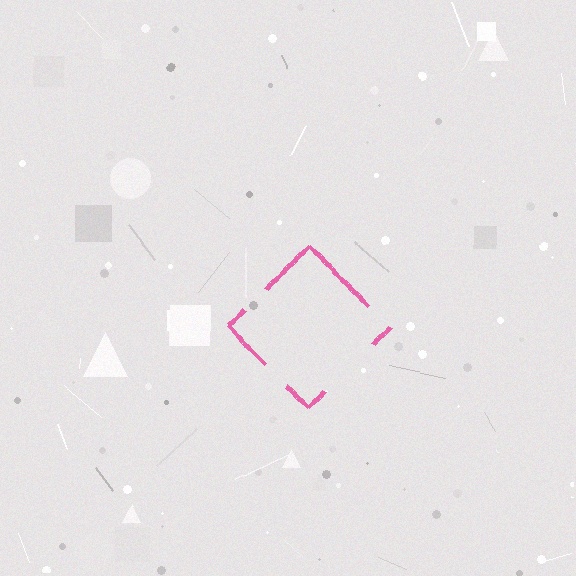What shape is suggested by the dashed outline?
The dashed outline suggests a diamond.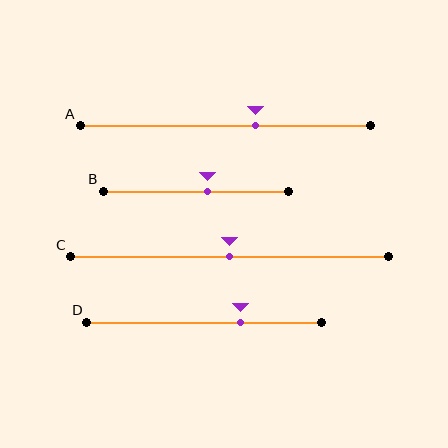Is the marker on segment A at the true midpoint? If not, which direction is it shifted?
No, the marker on segment A is shifted to the right by about 10% of the segment length.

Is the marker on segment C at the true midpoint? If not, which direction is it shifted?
Yes, the marker on segment C is at the true midpoint.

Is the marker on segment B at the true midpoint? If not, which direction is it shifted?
No, the marker on segment B is shifted to the right by about 6% of the segment length.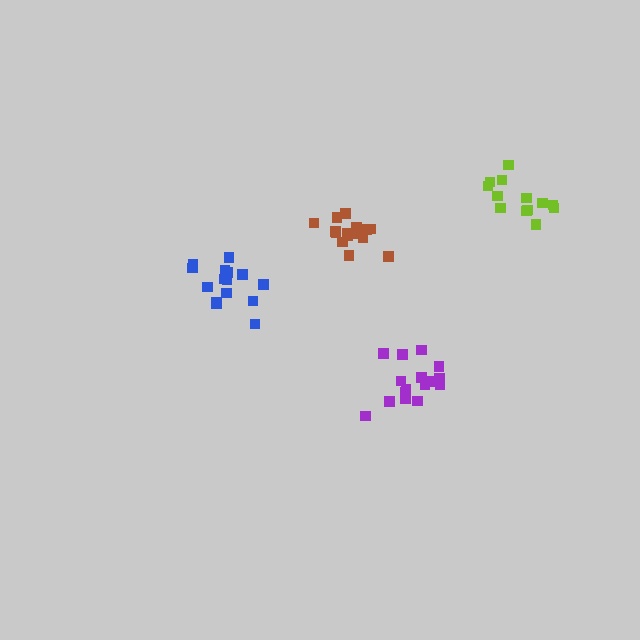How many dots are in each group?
Group 1: 13 dots, Group 2: 15 dots, Group 3: 16 dots, Group 4: 15 dots (59 total).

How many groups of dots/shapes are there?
There are 4 groups.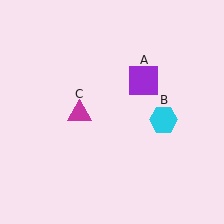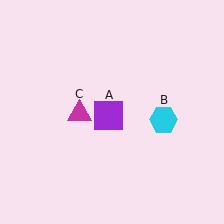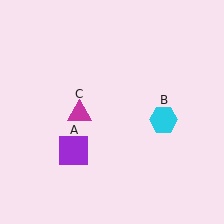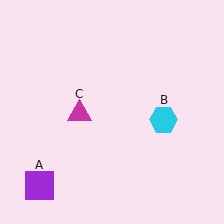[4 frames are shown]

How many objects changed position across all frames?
1 object changed position: purple square (object A).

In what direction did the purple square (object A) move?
The purple square (object A) moved down and to the left.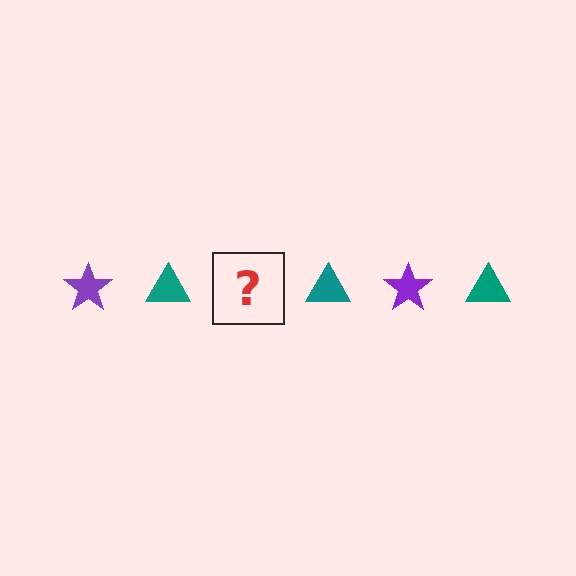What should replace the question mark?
The question mark should be replaced with a purple star.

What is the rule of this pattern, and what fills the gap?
The rule is that the pattern alternates between purple star and teal triangle. The gap should be filled with a purple star.